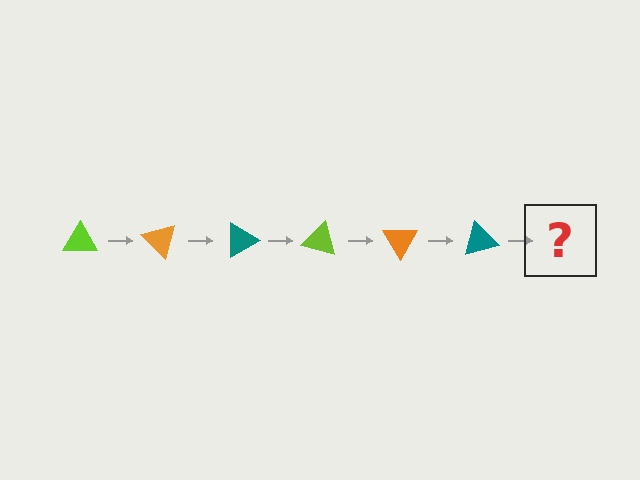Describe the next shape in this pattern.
It should be a lime triangle, rotated 270 degrees from the start.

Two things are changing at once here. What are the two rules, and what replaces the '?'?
The two rules are that it rotates 45 degrees each step and the color cycles through lime, orange, and teal. The '?' should be a lime triangle, rotated 270 degrees from the start.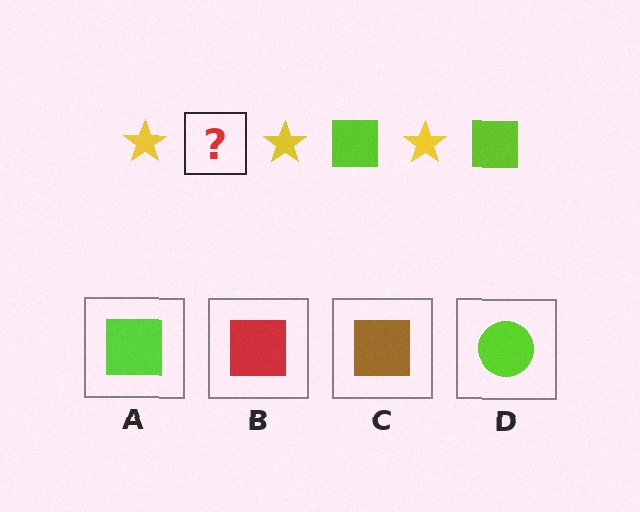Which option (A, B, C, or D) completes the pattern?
A.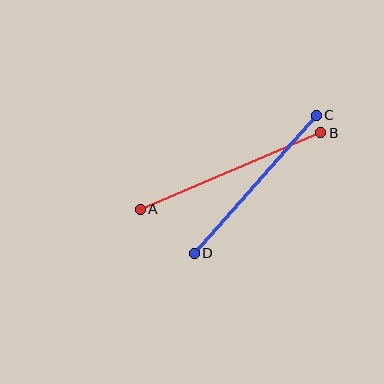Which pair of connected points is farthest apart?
Points A and B are farthest apart.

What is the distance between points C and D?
The distance is approximately 184 pixels.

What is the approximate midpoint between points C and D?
The midpoint is at approximately (255, 184) pixels.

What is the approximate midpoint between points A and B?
The midpoint is at approximately (230, 171) pixels.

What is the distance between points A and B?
The distance is approximately 196 pixels.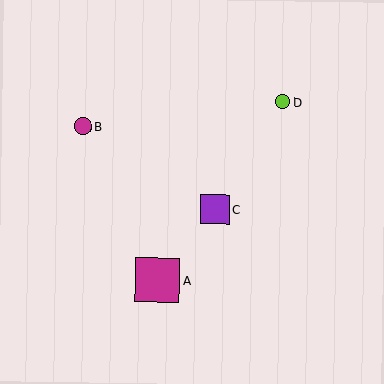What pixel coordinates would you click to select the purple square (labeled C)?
Click at (215, 209) to select the purple square C.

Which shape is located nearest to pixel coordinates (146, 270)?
The magenta square (labeled A) at (158, 280) is nearest to that location.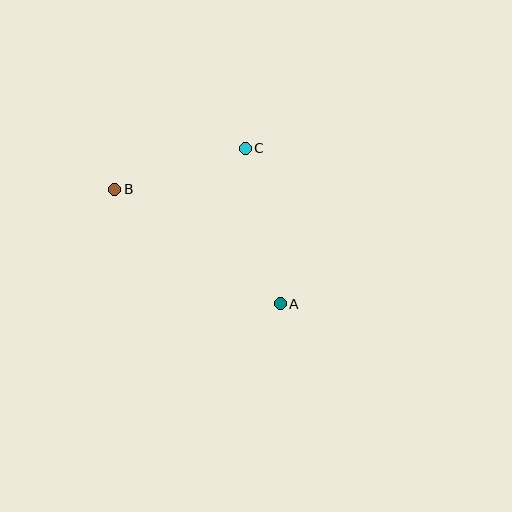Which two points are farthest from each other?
Points A and B are farthest from each other.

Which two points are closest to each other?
Points B and C are closest to each other.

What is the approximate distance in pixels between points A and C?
The distance between A and C is approximately 159 pixels.